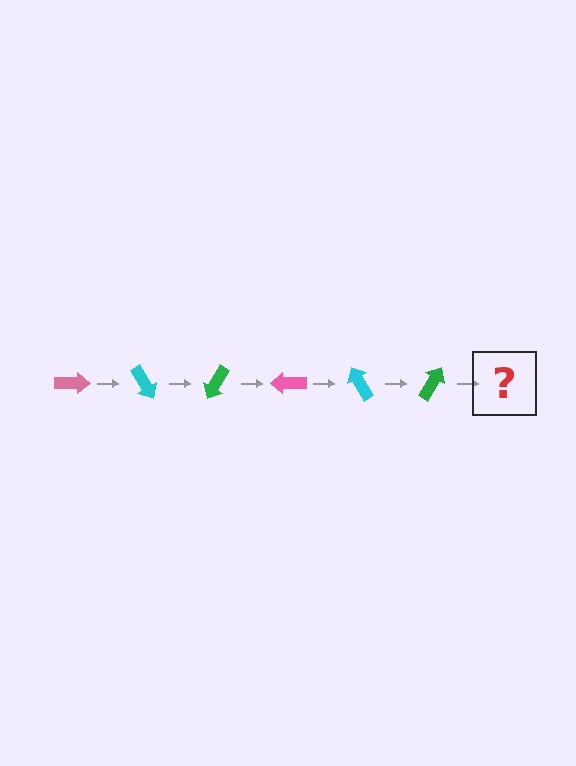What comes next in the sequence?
The next element should be a pink arrow, rotated 360 degrees from the start.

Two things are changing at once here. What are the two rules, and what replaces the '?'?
The two rules are that it rotates 60 degrees each step and the color cycles through pink, cyan, and green. The '?' should be a pink arrow, rotated 360 degrees from the start.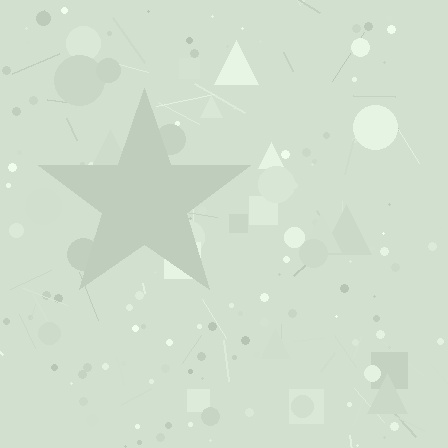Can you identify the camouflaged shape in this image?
The camouflaged shape is a star.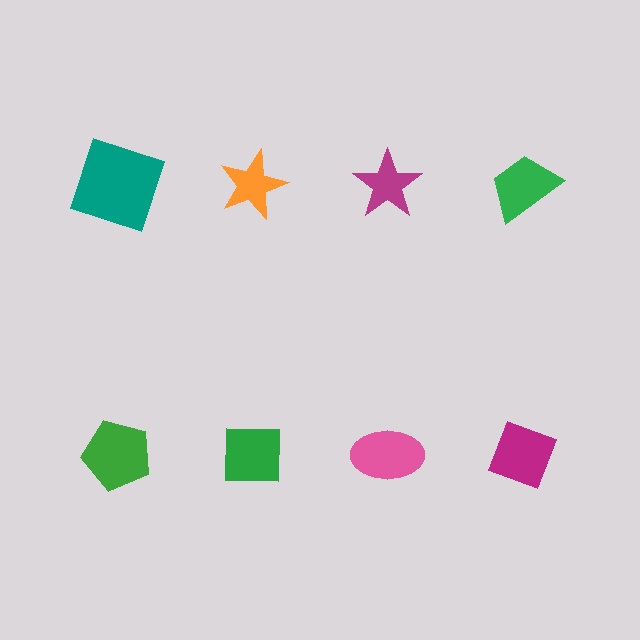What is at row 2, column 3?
A pink ellipse.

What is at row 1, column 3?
A magenta star.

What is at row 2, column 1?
A green pentagon.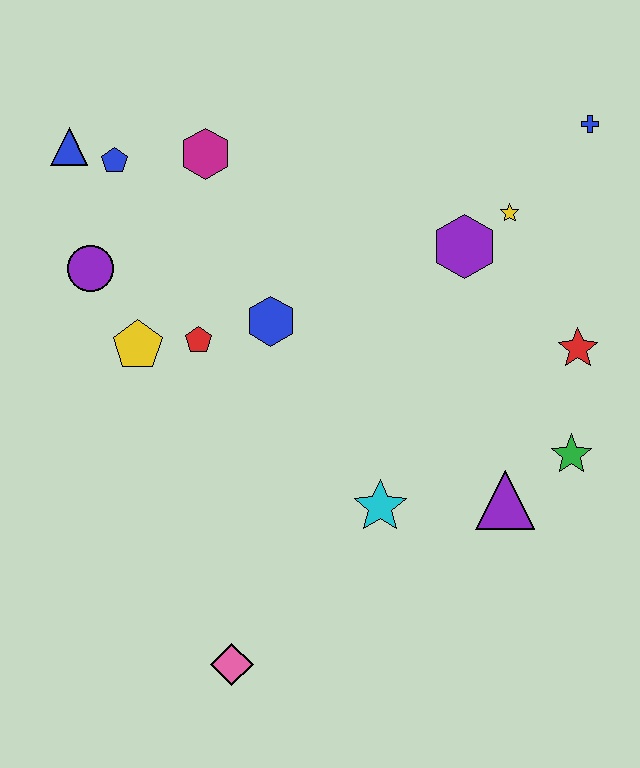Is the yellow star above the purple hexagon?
Yes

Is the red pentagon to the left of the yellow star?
Yes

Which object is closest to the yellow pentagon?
The red pentagon is closest to the yellow pentagon.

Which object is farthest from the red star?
The blue triangle is farthest from the red star.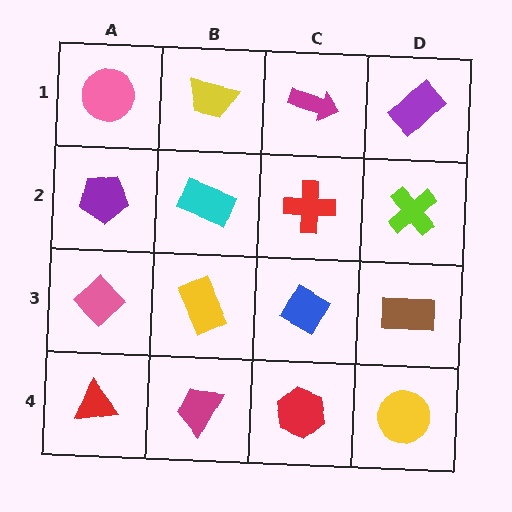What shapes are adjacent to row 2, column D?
A purple rectangle (row 1, column D), a brown rectangle (row 3, column D), a red cross (row 2, column C).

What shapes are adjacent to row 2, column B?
A yellow trapezoid (row 1, column B), a yellow rectangle (row 3, column B), a purple pentagon (row 2, column A), a red cross (row 2, column C).